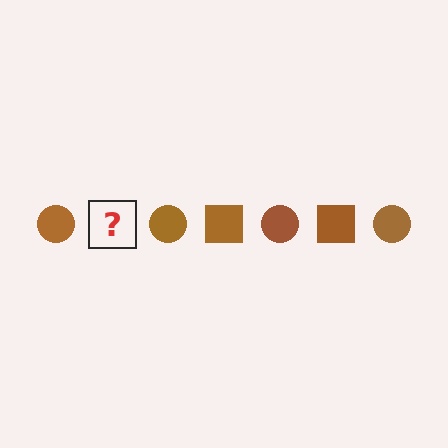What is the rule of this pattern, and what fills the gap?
The rule is that the pattern cycles through circle, square shapes in brown. The gap should be filled with a brown square.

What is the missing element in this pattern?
The missing element is a brown square.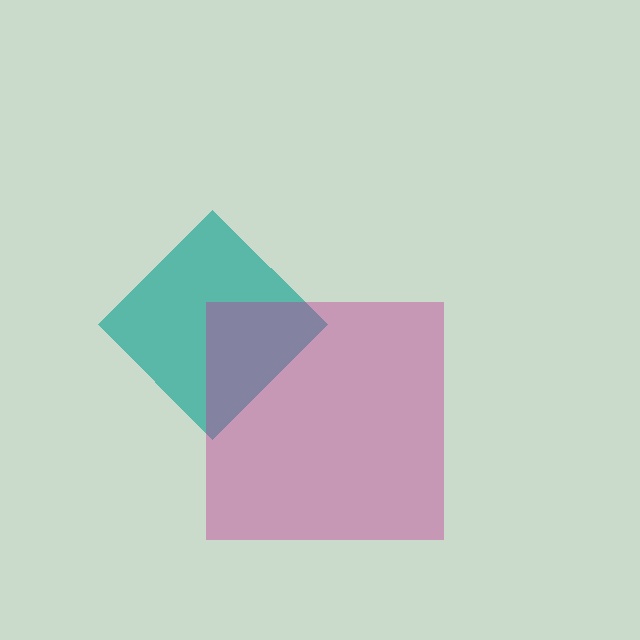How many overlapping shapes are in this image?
There are 2 overlapping shapes in the image.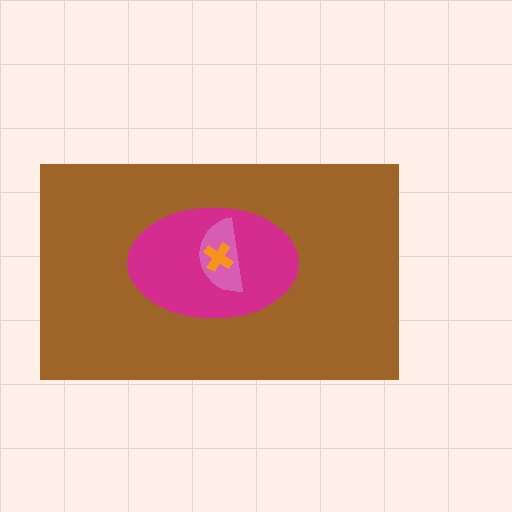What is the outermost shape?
The brown rectangle.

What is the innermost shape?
The orange cross.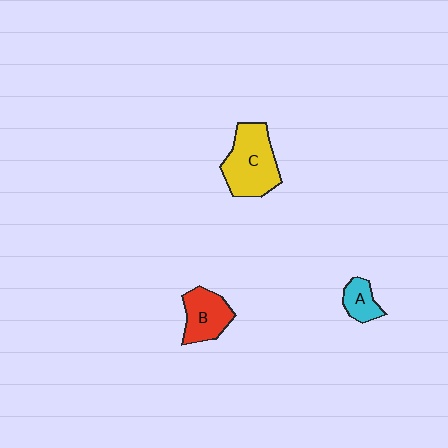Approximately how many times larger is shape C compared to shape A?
Approximately 2.6 times.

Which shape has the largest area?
Shape C (yellow).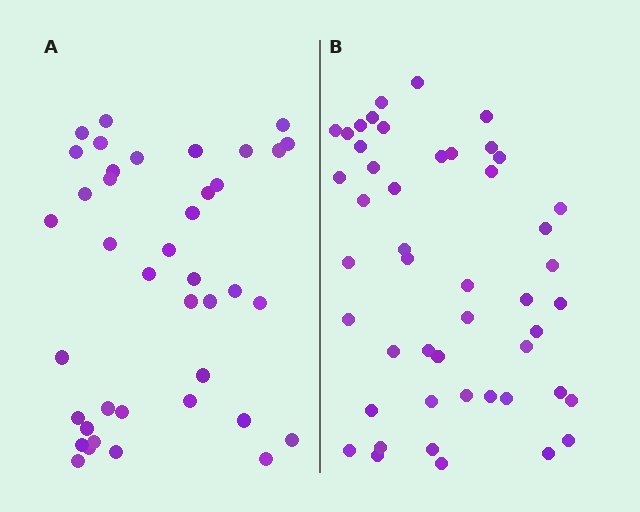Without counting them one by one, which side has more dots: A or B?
Region B (the right region) has more dots.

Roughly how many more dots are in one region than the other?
Region B has roughly 8 or so more dots than region A.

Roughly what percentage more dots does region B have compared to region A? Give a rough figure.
About 20% more.